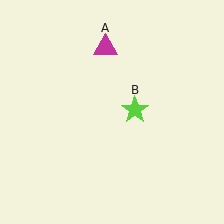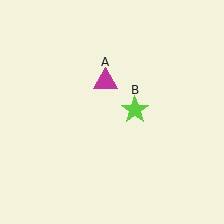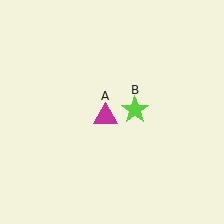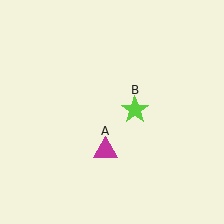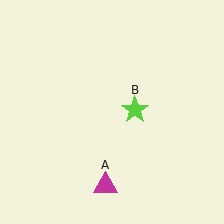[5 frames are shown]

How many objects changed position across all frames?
1 object changed position: magenta triangle (object A).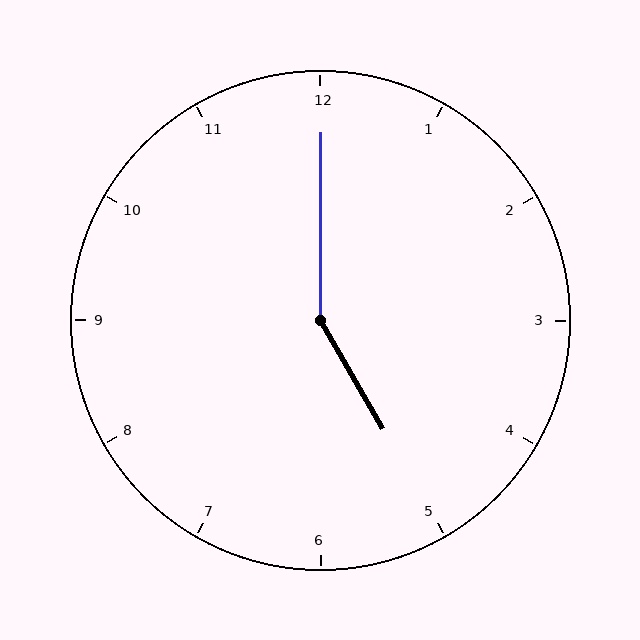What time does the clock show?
5:00.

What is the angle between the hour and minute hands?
Approximately 150 degrees.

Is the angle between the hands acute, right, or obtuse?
It is obtuse.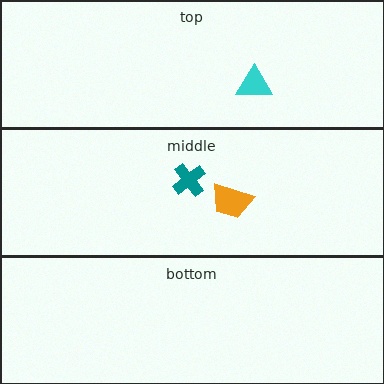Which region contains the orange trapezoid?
The middle region.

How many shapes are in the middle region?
2.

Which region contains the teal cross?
The middle region.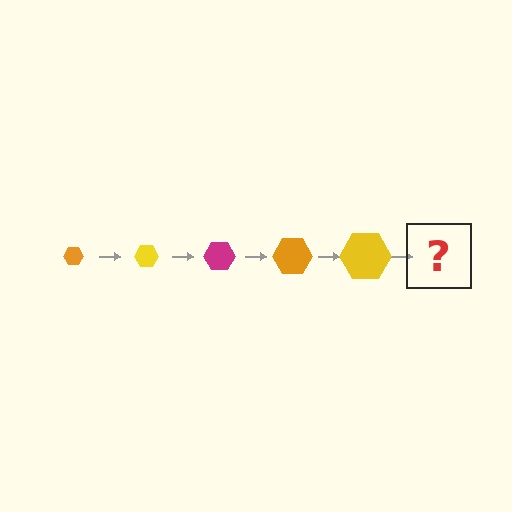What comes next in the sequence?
The next element should be a magenta hexagon, larger than the previous one.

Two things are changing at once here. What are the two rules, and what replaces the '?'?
The two rules are that the hexagon grows larger each step and the color cycles through orange, yellow, and magenta. The '?' should be a magenta hexagon, larger than the previous one.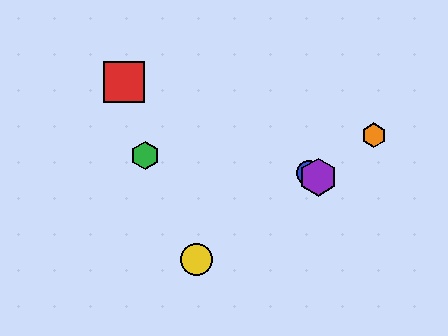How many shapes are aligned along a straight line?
3 shapes (the red square, the blue circle, the purple hexagon) are aligned along a straight line.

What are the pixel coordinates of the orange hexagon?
The orange hexagon is at (374, 135).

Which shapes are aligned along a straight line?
The red square, the blue circle, the purple hexagon are aligned along a straight line.